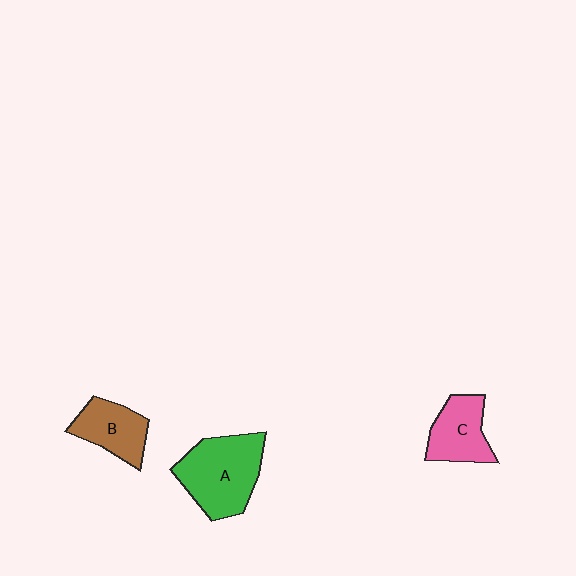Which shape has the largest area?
Shape A (green).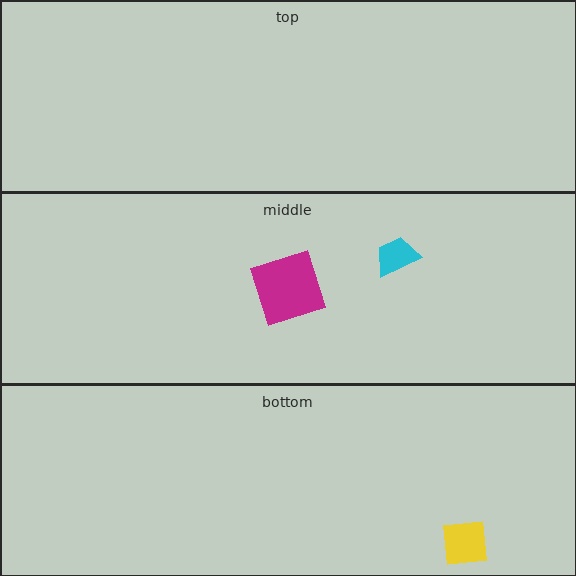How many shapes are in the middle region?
2.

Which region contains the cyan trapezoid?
The middle region.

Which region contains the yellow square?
The bottom region.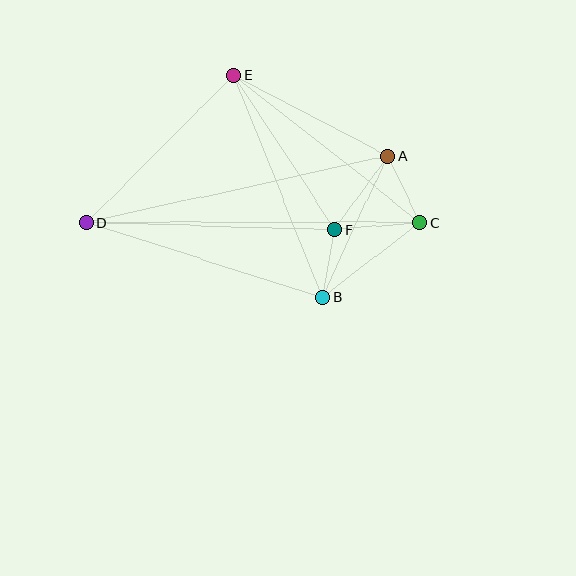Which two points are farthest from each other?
Points C and D are farthest from each other.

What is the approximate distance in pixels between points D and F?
The distance between D and F is approximately 248 pixels.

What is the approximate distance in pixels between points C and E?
The distance between C and E is approximately 238 pixels.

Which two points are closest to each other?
Points B and F are closest to each other.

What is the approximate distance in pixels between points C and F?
The distance between C and F is approximately 86 pixels.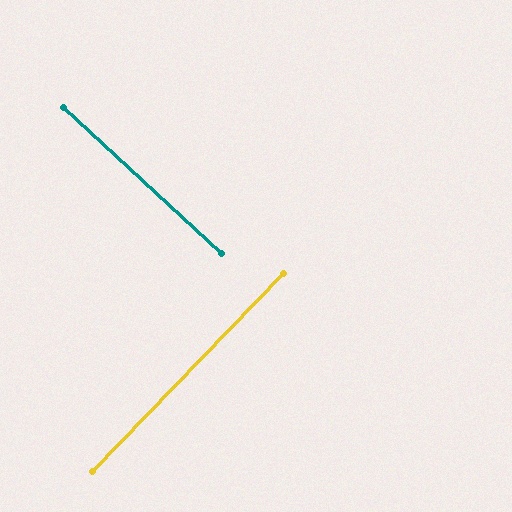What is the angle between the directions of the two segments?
Approximately 89 degrees.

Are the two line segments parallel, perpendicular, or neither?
Perpendicular — they meet at approximately 89°.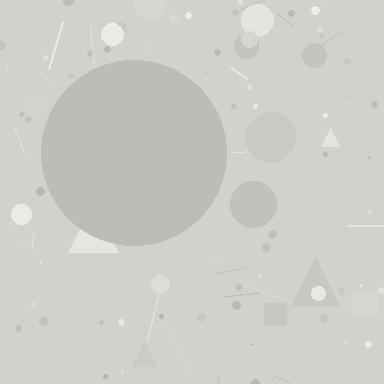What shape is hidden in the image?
A circle is hidden in the image.